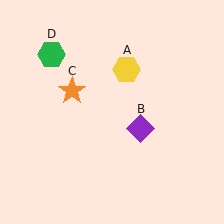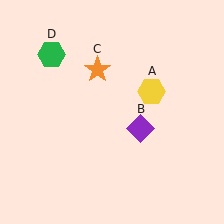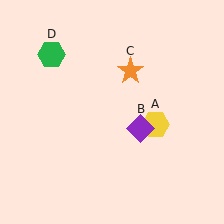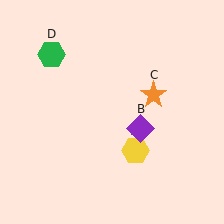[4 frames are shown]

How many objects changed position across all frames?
2 objects changed position: yellow hexagon (object A), orange star (object C).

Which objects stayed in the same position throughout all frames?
Purple diamond (object B) and green hexagon (object D) remained stationary.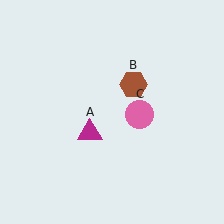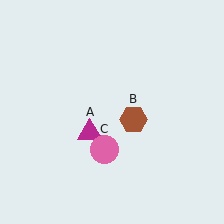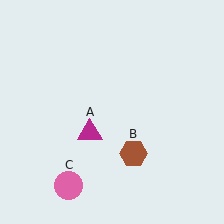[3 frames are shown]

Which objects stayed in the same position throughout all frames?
Magenta triangle (object A) remained stationary.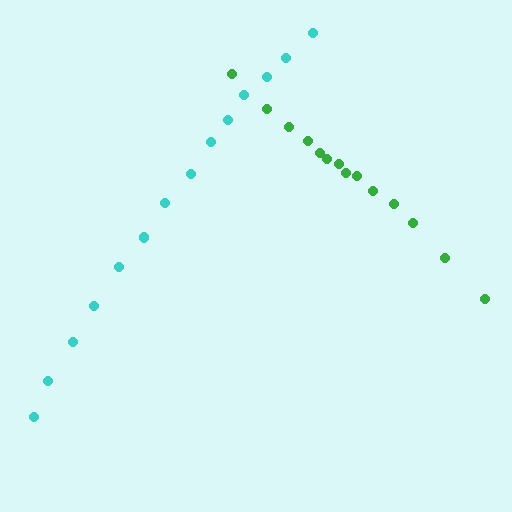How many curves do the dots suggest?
There are 2 distinct paths.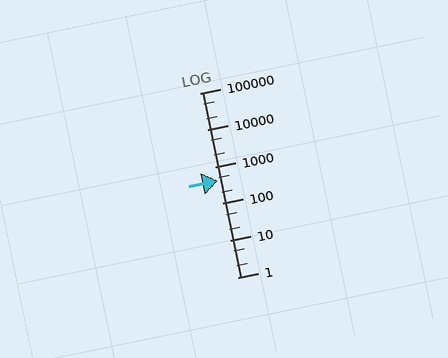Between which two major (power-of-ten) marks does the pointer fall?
The pointer is between 100 and 1000.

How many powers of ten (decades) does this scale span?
The scale spans 5 decades, from 1 to 100000.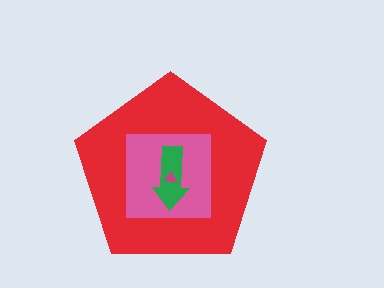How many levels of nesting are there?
4.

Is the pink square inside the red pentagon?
Yes.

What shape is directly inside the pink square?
The green arrow.